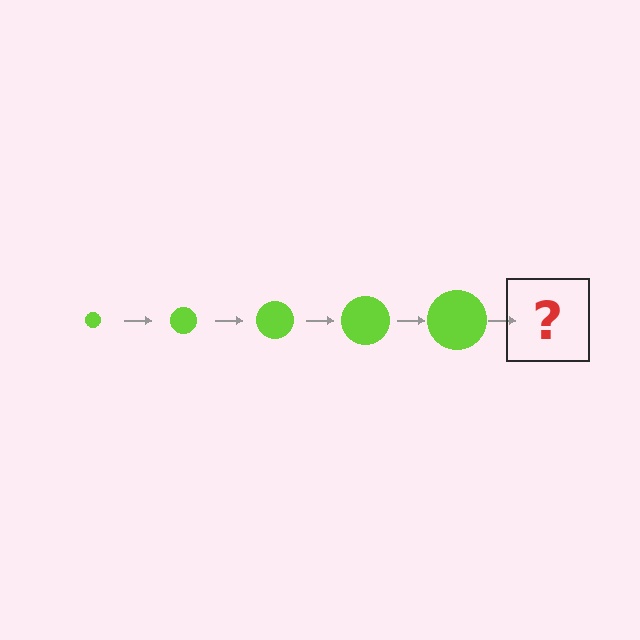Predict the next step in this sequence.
The next step is a lime circle, larger than the previous one.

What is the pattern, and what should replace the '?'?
The pattern is that the circle gets progressively larger each step. The '?' should be a lime circle, larger than the previous one.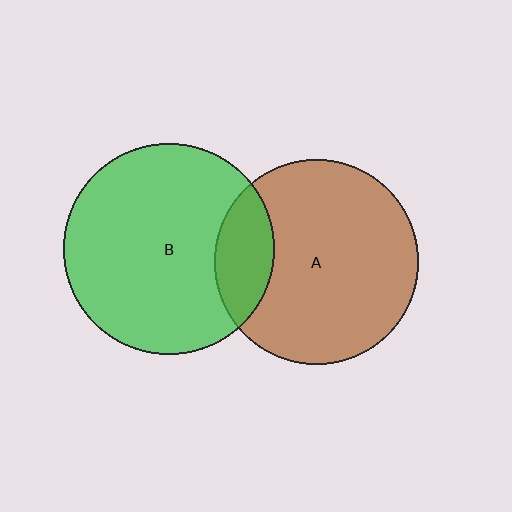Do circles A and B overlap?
Yes.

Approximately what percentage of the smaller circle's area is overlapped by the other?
Approximately 20%.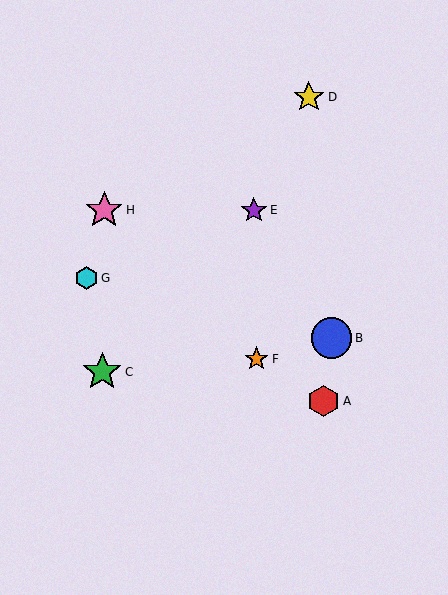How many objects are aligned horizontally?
2 objects (E, H) are aligned horizontally.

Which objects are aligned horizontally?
Objects E, H are aligned horizontally.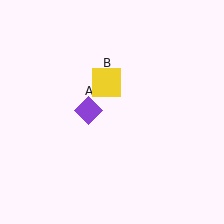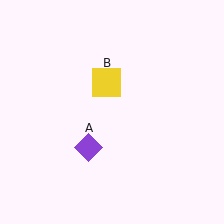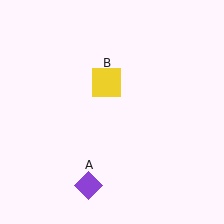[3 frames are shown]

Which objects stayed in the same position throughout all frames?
Yellow square (object B) remained stationary.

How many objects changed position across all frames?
1 object changed position: purple diamond (object A).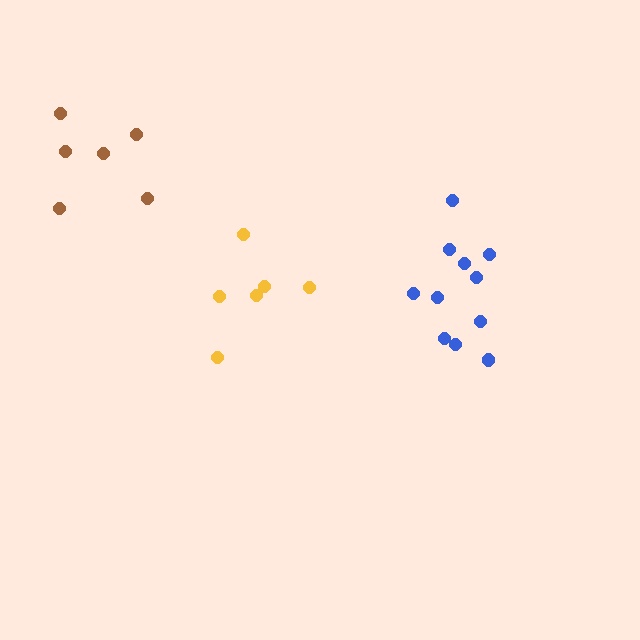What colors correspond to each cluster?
The clusters are colored: blue, brown, yellow.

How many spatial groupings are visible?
There are 3 spatial groupings.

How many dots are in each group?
Group 1: 11 dots, Group 2: 6 dots, Group 3: 6 dots (23 total).